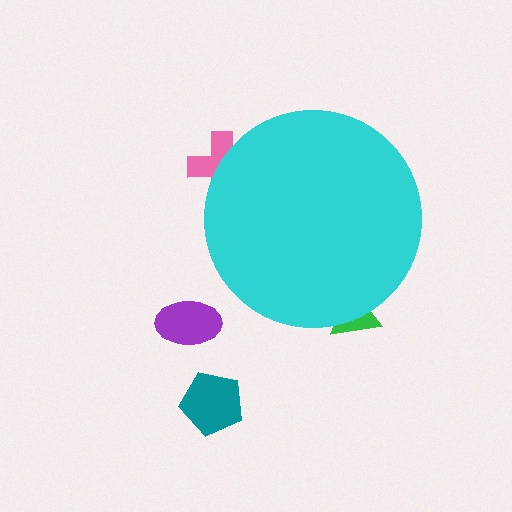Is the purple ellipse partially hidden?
No, the purple ellipse is fully visible.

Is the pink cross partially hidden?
Yes, the pink cross is partially hidden behind the cyan circle.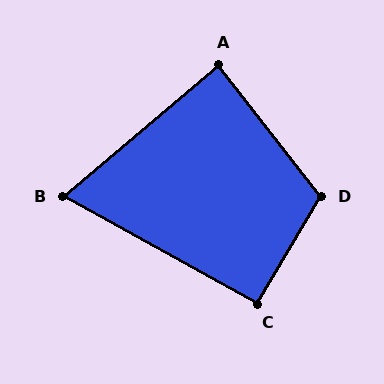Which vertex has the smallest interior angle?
B, at approximately 69 degrees.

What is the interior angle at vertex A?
Approximately 88 degrees (approximately right).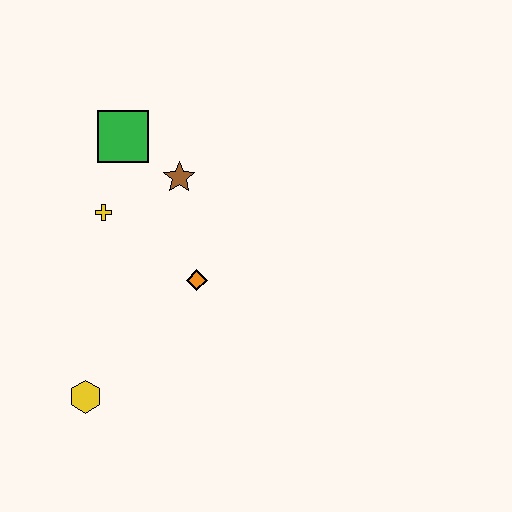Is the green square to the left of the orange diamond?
Yes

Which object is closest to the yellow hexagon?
The orange diamond is closest to the yellow hexagon.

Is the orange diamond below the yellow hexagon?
No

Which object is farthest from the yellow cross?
The yellow hexagon is farthest from the yellow cross.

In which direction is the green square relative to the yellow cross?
The green square is above the yellow cross.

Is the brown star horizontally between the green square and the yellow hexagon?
No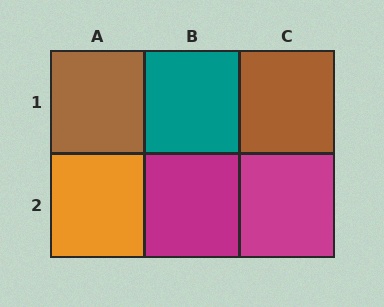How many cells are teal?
1 cell is teal.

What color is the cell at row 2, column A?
Orange.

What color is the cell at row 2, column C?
Magenta.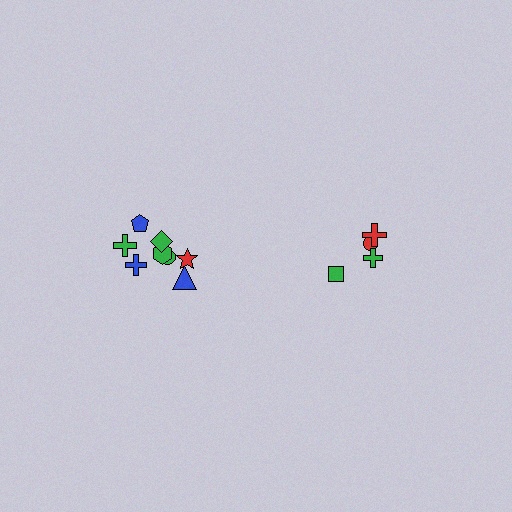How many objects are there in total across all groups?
There are 12 objects.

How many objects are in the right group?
There are 4 objects.